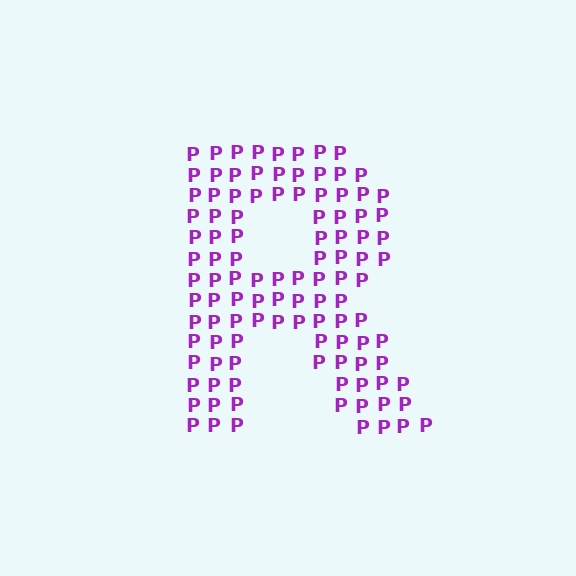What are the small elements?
The small elements are letter P's.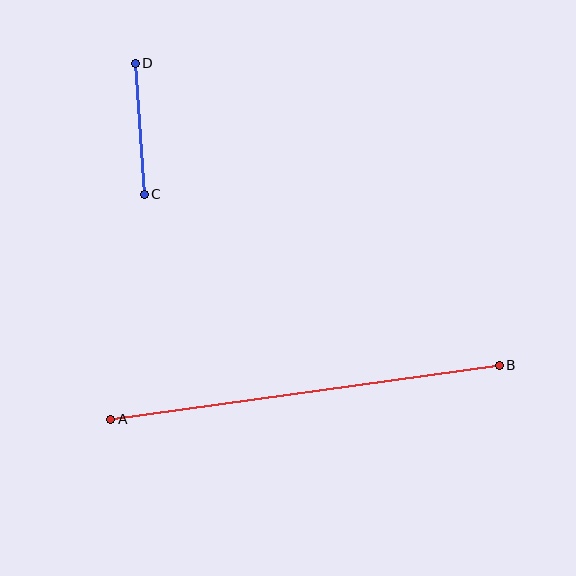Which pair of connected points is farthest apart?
Points A and B are farthest apart.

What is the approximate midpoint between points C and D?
The midpoint is at approximately (140, 129) pixels.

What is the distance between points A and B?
The distance is approximately 392 pixels.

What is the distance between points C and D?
The distance is approximately 132 pixels.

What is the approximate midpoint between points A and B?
The midpoint is at approximately (305, 392) pixels.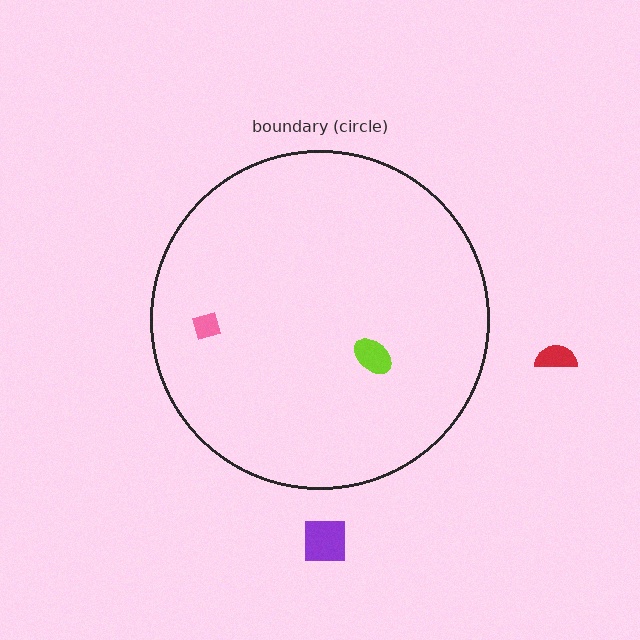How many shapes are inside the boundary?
2 inside, 2 outside.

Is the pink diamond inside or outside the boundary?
Inside.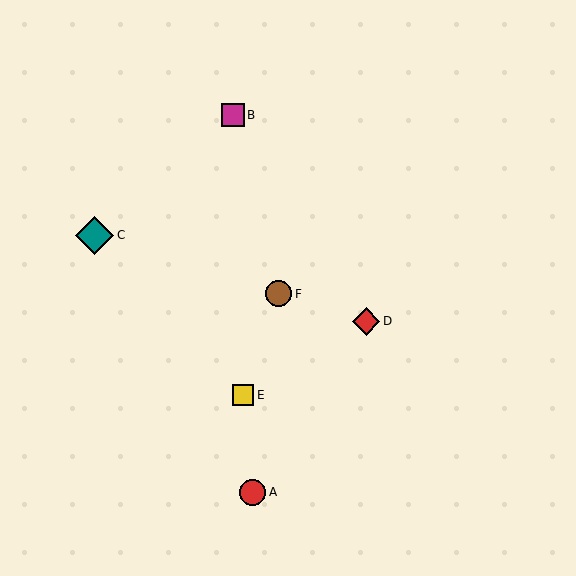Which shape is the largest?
The teal diamond (labeled C) is the largest.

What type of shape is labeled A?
Shape A is a red circle.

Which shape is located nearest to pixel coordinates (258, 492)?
The red circle (labeled A) at (253, 492) is nearest to that location.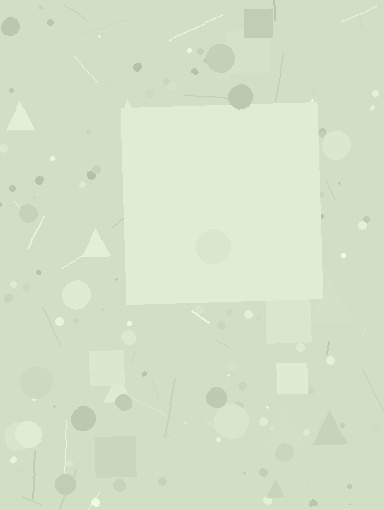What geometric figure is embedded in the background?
A square is embedded in the background.